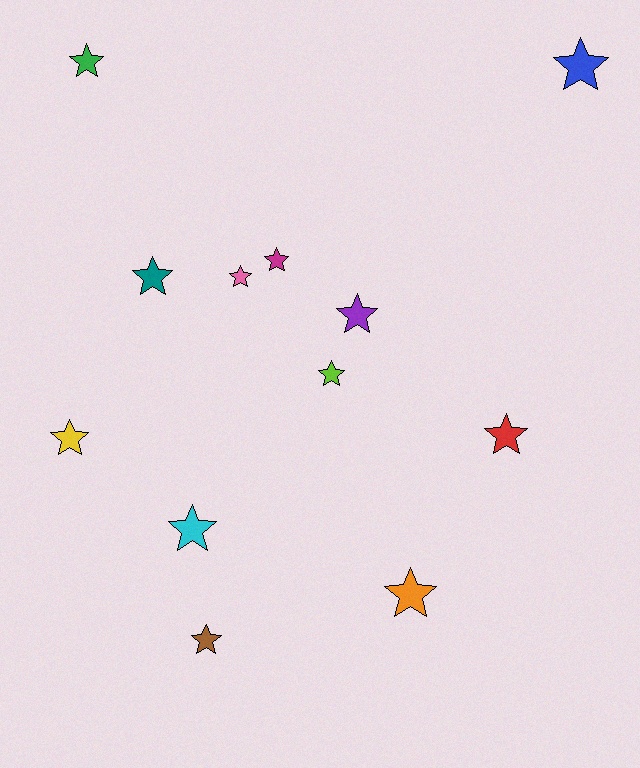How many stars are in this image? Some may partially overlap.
There are 12 stars.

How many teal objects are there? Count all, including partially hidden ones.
There is 1 teal object.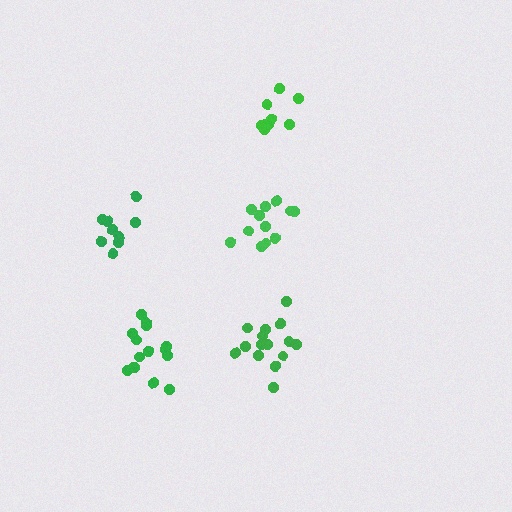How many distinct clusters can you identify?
There are 5 distinct clusters.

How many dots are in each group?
Group 1: 9 dots, Group 2: 15 dots, Group 3: 12 dots, Group 4: 15 dots, Group 5: 9 dots (60 total).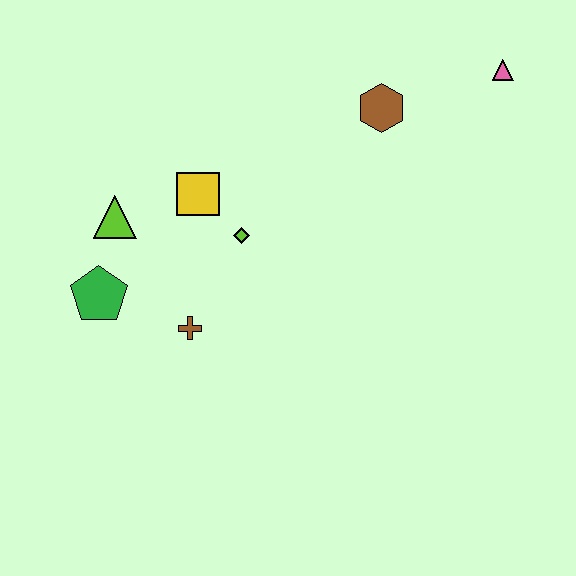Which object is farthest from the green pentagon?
The pink triangle is farthest from the green pentagon.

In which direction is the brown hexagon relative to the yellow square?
The brown hexagon is to the right of the yellow square.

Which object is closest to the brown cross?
The green pentagon is closest to the brown cross.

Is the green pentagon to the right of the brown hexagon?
No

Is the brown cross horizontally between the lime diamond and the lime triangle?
Yes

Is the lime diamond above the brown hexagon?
No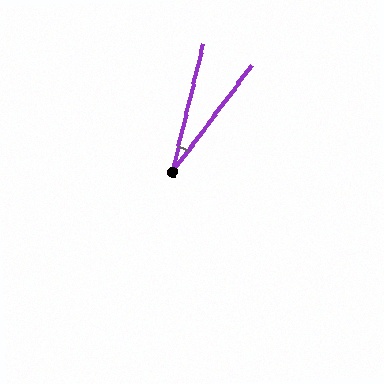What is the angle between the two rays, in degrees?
Approximately 23 degrees.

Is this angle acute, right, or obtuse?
It is acute.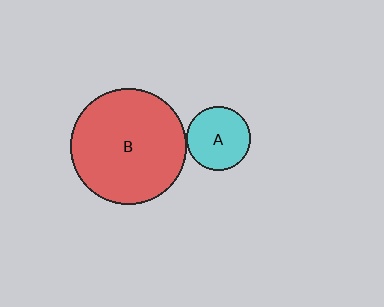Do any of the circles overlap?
No, none of the circles overlap.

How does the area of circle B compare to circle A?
Approximately 3.3 times.